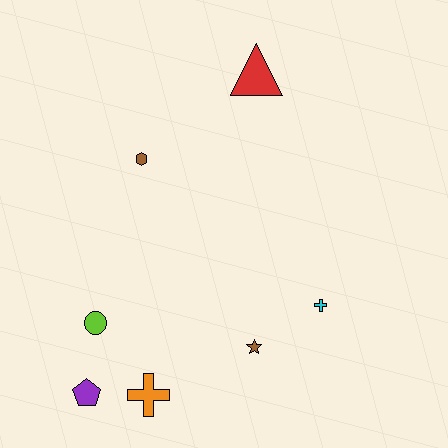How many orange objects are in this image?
There is 1 orange object.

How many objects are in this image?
There are 7 objects.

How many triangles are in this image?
There is 1 triangle.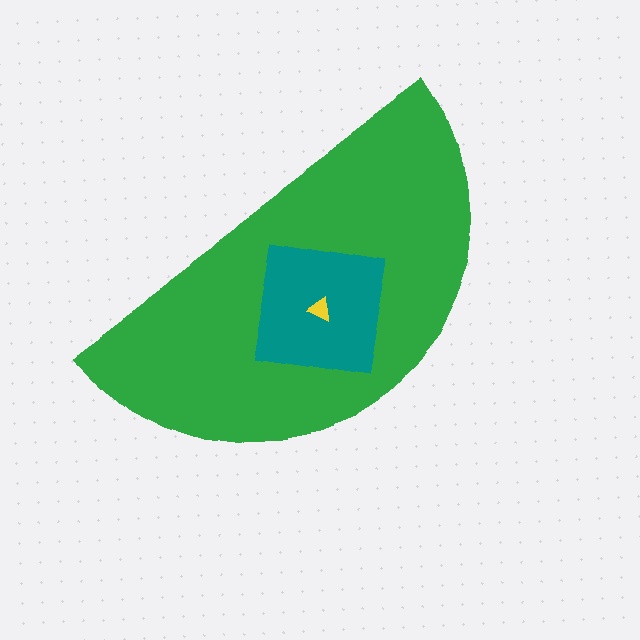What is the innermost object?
The yellow triangle.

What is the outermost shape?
The green semicircle.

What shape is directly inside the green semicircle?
The teal square.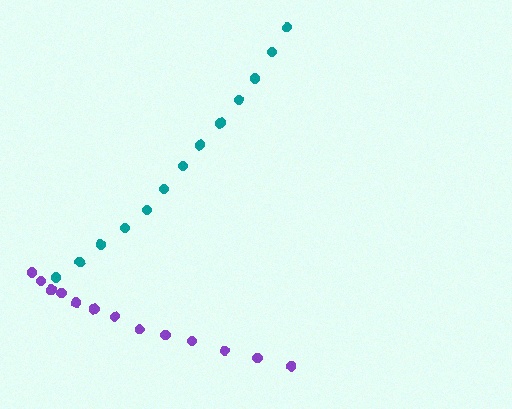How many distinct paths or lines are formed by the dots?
There are 2 distinct paths.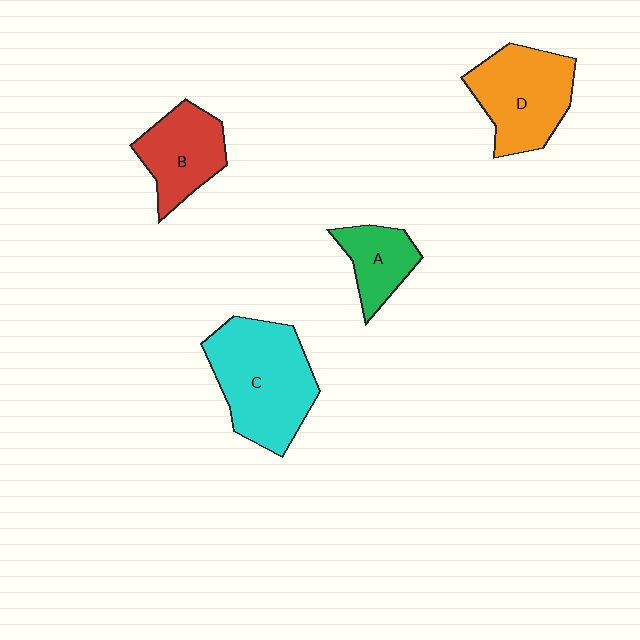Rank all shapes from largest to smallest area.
From largest to smallest: C (cyan), D (orange), B (red), A (green).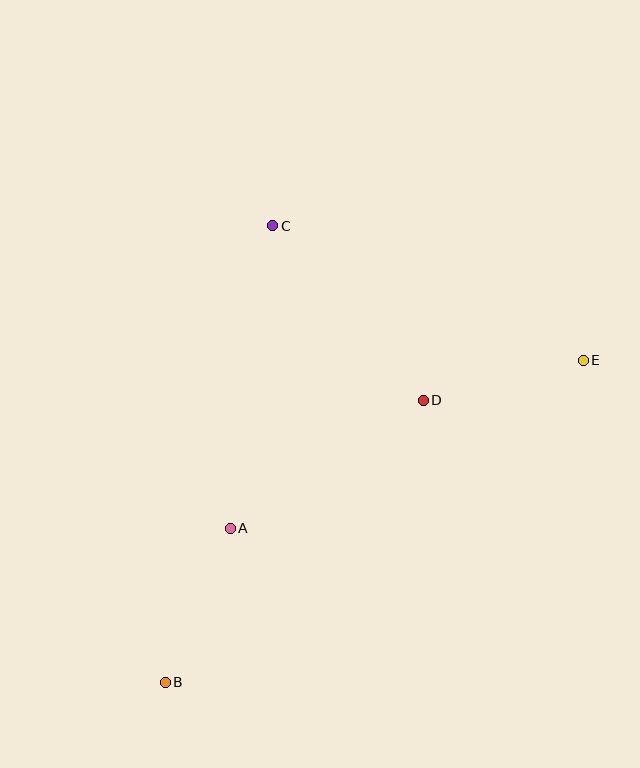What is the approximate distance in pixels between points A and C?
The distance between A and C is approximately 305 pixels.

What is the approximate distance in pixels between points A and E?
The distance between A and E is approximately 391 pixels.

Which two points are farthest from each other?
Points B and E are farthest from each other.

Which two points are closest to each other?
Points D and E are closest to each other.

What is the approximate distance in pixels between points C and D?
The distance between C and D is approximately 230 pixels.